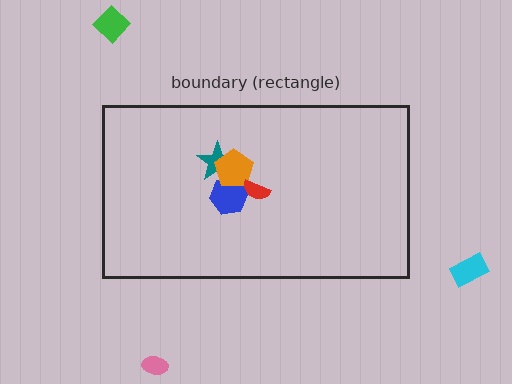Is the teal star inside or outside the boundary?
Inside.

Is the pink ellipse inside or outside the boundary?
Outside.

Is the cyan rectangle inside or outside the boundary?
Outside.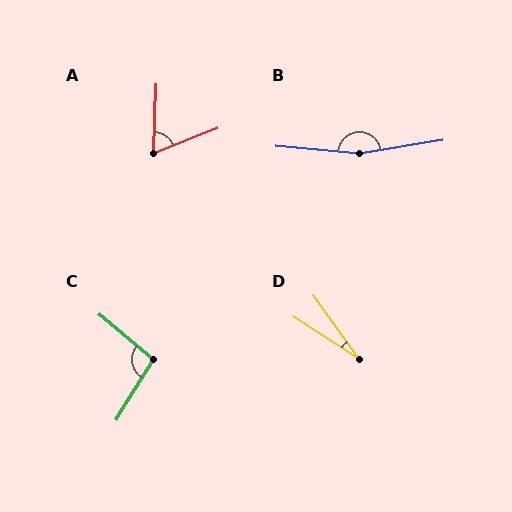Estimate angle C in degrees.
Approximately 99 degrees.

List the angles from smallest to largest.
D (21°), A (66°), C (99°), B (165°).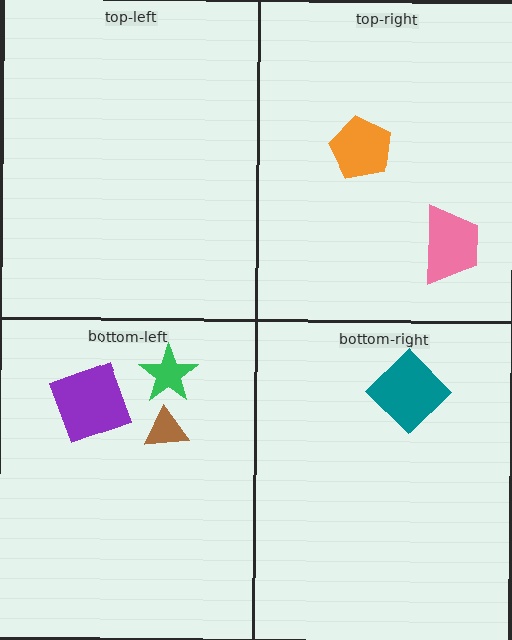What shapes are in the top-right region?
The orange pentagon, the pink trapezoid.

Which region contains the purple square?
The bottom-left region.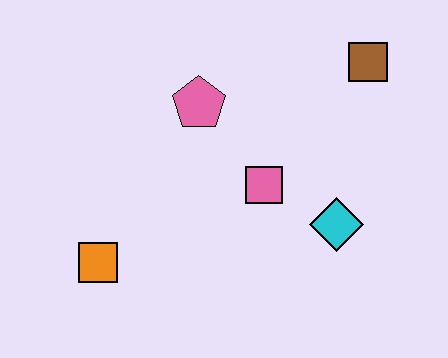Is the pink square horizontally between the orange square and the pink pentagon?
No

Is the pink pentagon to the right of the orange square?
Yes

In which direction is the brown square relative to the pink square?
The brown square is above the pink square.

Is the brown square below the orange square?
No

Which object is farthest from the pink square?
The orange square is farthest from the pink square.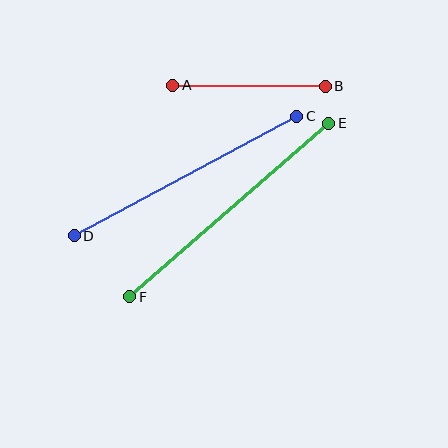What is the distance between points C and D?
The distance is approximately 252 pixels.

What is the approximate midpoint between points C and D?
The midpoint is at approximately (186, 176) pixels.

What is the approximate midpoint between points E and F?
The midpoint is at approximately (229, 210) pixels.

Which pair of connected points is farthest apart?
Points E and F are farthest apart.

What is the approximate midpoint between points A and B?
The midpoint is at approximately (249, 86) pixels.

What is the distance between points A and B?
The distance is approximately 152 pixels.